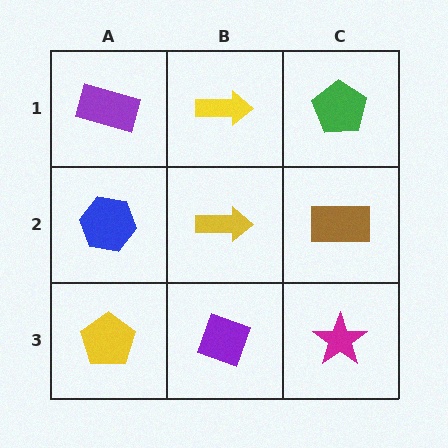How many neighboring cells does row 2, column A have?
3.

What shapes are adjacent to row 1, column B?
A yellow arrow (row 2, column B), a purple rectangle (row 1, column A), a green pentagon (row 1, column C).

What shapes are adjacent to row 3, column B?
A yellow arrow (row 2, column B), a yellow pentagon (row 3, column A), a magenta star (row 3, column C).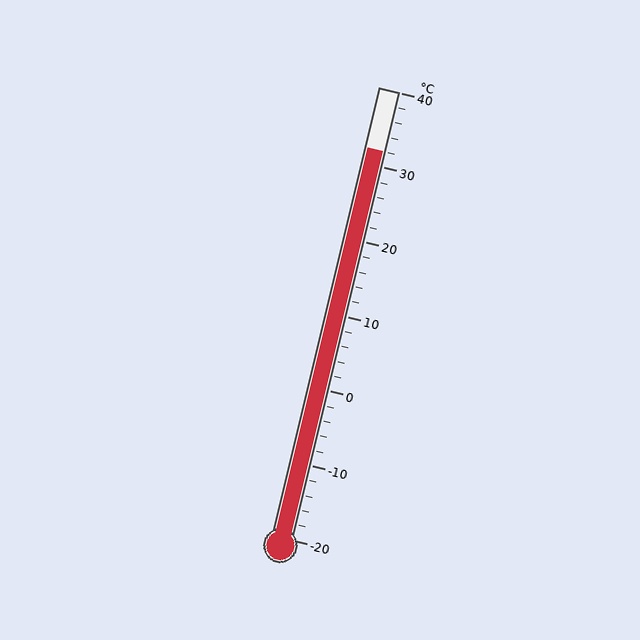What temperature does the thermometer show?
The thermometer shows approximately 32°C.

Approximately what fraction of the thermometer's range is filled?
The thermometer is filled to approximately 85% of its range.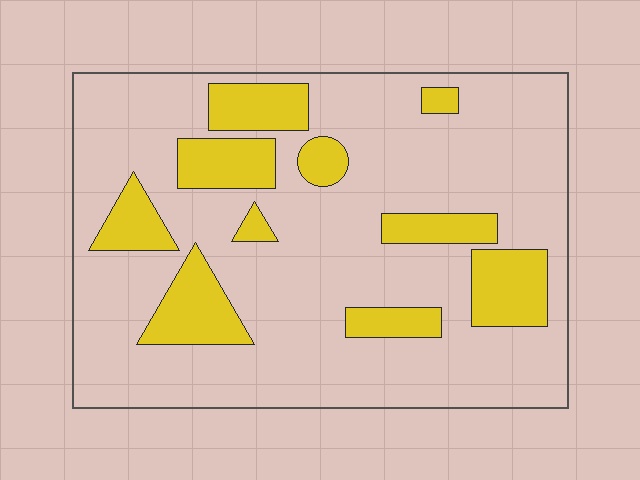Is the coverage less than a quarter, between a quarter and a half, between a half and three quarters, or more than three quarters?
Less than a quarter.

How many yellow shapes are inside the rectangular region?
10.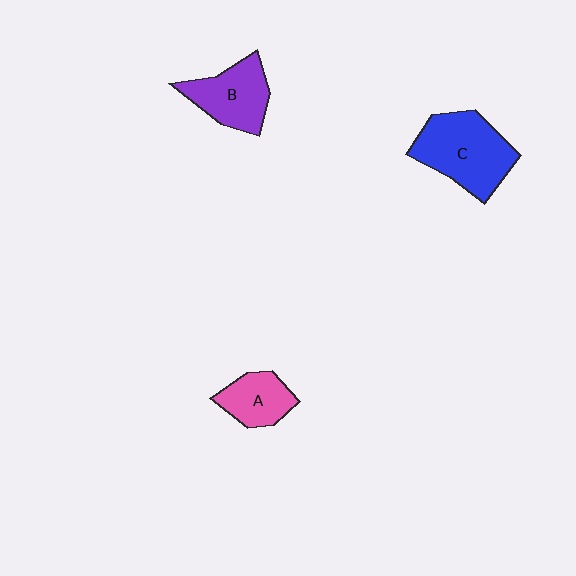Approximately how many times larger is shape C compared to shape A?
Approximately 1.9 times.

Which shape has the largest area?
Shape C (blue).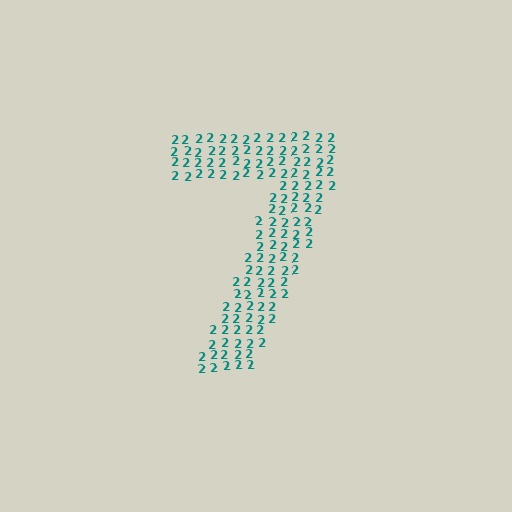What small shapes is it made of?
It is made of small digit 2's.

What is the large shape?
The large shape is the digit 7.